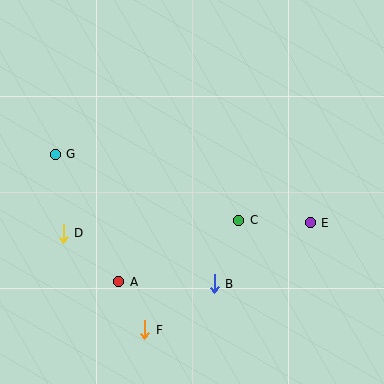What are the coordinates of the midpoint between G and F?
The midpoint between G and F is at (100, 242).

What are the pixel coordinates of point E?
Point E is at (310, 223).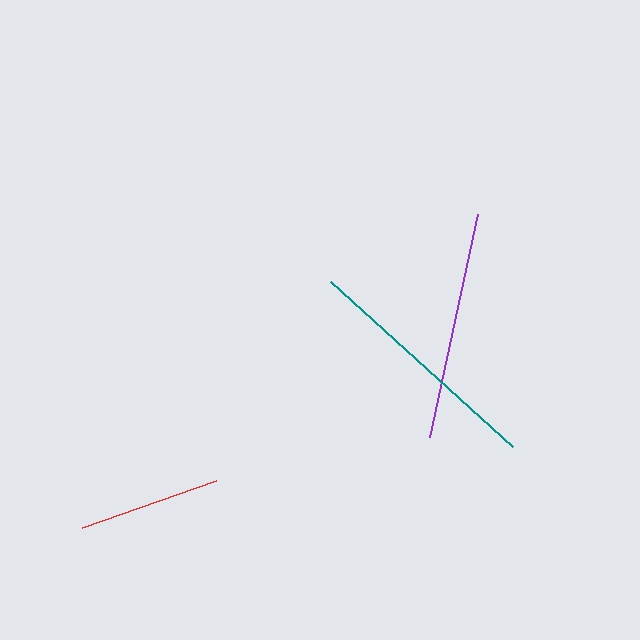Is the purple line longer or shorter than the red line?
The purple line is longer than the red line.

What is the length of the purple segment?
The purple segment is approximately 228 pixels long.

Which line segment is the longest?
The teal line is the longest at approximately 246 pixels.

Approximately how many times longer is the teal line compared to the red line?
The teal line is approximately 1.7 times the length of the red line.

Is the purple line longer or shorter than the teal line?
The teal line is longer than the purple line.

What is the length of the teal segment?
The teal segment is approximately 246 pixels long.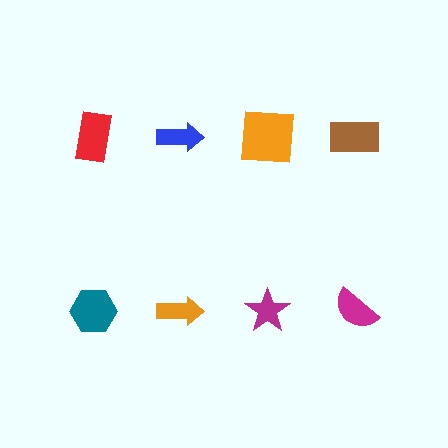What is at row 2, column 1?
A teal hexagon.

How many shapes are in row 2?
4 shapes.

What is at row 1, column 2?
A blue arrow.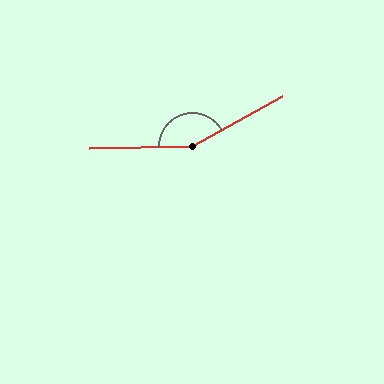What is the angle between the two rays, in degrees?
Approximately 152 degrees.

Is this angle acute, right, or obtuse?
It is obtuse.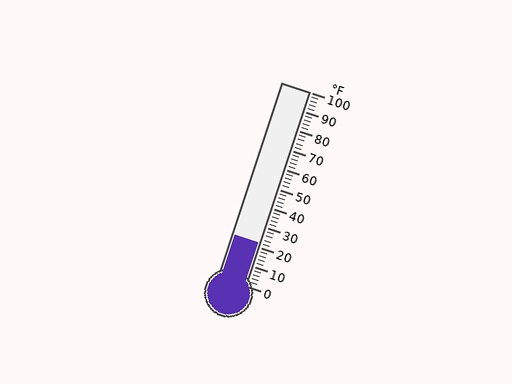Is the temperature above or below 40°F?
The temperature is below 40°F.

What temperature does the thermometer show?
The thermometer shows approximately 22°F.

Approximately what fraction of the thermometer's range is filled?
The thermometer is filled to approximately 20% of its range.